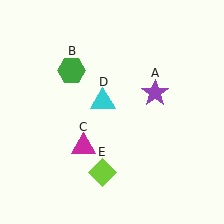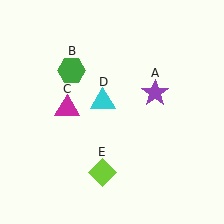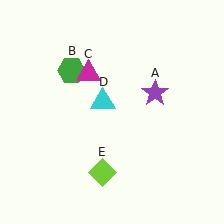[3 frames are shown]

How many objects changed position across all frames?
1 object changed position: magenta triangle (object C).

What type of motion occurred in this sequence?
The magenta triangle (object C) rotated clockwise around the center of the scene.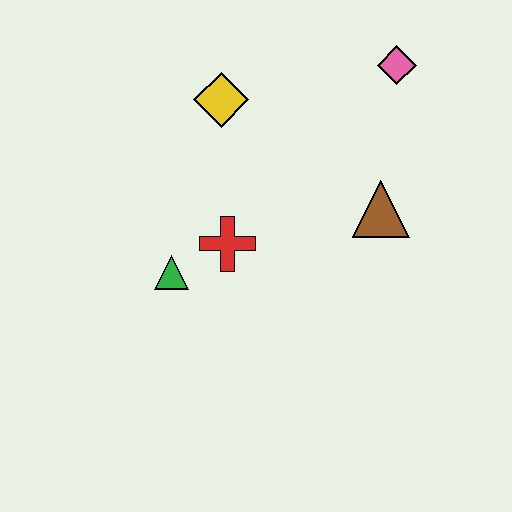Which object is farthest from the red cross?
The pink diamond is farthest from the red cross.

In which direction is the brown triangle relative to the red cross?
The brown triangle is to the right of the red cross.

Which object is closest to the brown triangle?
The pink diamond is closest to the brown triangle.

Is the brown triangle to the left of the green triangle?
No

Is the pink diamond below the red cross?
No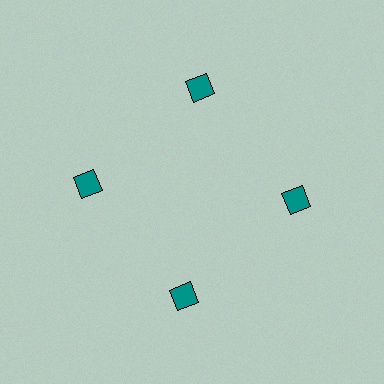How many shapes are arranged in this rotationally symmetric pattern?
There are 4 shapes, arranged in 4 groups of 1.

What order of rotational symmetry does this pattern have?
This pattern has 4-fold rotational symmetry.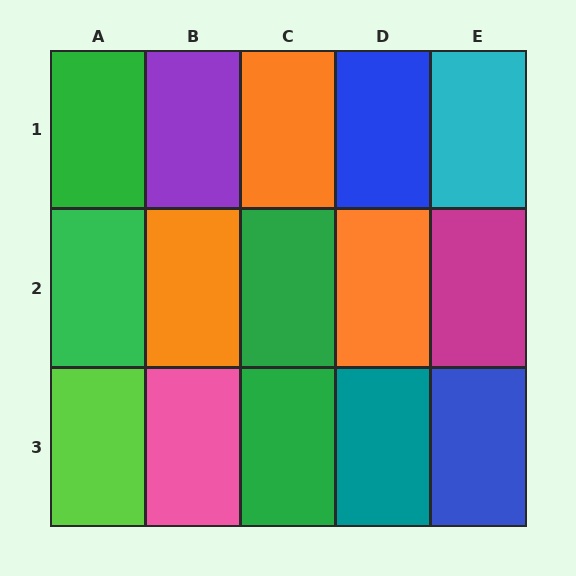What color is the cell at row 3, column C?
Green.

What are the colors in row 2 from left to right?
Green, orange, green, orange, magenta.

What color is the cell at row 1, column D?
Blue.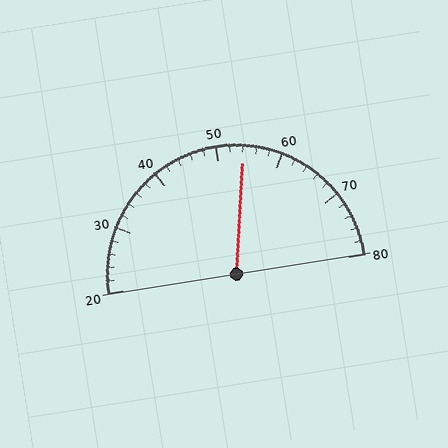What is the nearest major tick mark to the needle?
The nearest major tick mark is 50.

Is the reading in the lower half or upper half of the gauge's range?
The reading is in the upper half of the range (20 to 80).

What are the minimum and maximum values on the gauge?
The gauge ranges from 20 to 80.